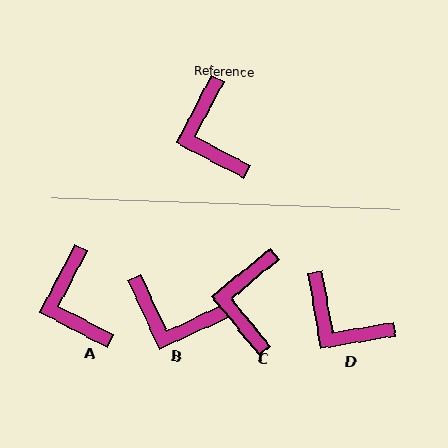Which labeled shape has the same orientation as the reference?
A.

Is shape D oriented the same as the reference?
No, it is off by about 37 degrees.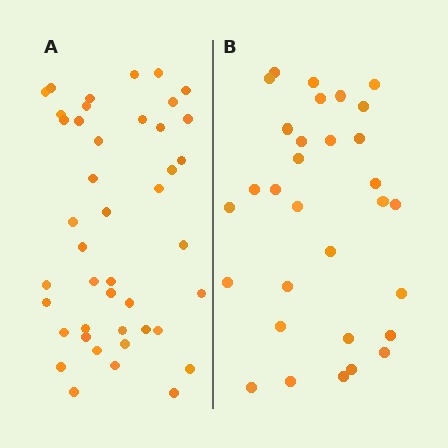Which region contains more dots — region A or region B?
Region A (the left region) has more dots.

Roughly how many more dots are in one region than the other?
Region A has roughly 12 or so more dots than region B.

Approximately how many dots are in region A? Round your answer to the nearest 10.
About 40 dots. (The exact count is 43, which rounds to 40.)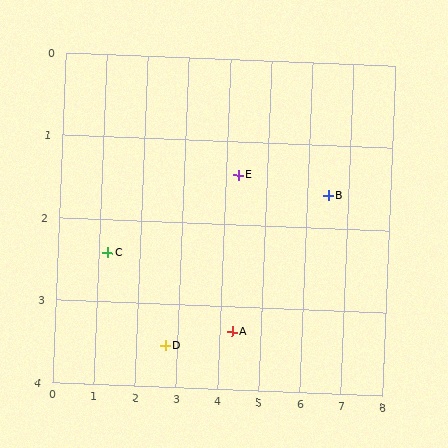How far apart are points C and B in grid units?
Points C and B are about 5.4 grid units apart.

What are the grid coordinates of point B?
Point B is at approximately (6.5, 1.6).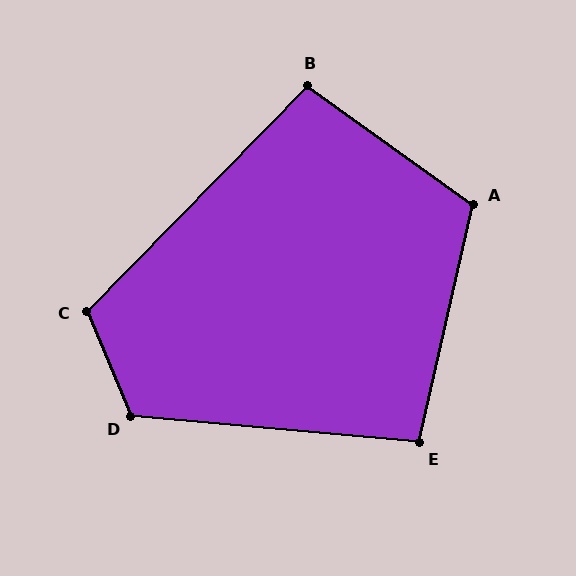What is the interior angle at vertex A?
Approximately 113 degrees (obtuse).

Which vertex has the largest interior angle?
D, at approximately 118 degrees.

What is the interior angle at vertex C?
Approximately 113 degrees (obtuse).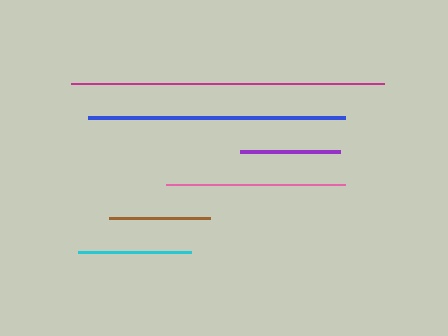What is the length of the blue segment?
The blue segment is approximately 257 pixels long.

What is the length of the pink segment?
The pink segment is approximately 179 pixels long.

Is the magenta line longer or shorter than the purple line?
The magenta line is longer than the purple line.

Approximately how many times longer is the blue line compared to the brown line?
The blue line is approximately 2.5 times the length of the brown line.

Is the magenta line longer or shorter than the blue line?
The magenta line is longer than the blue line.